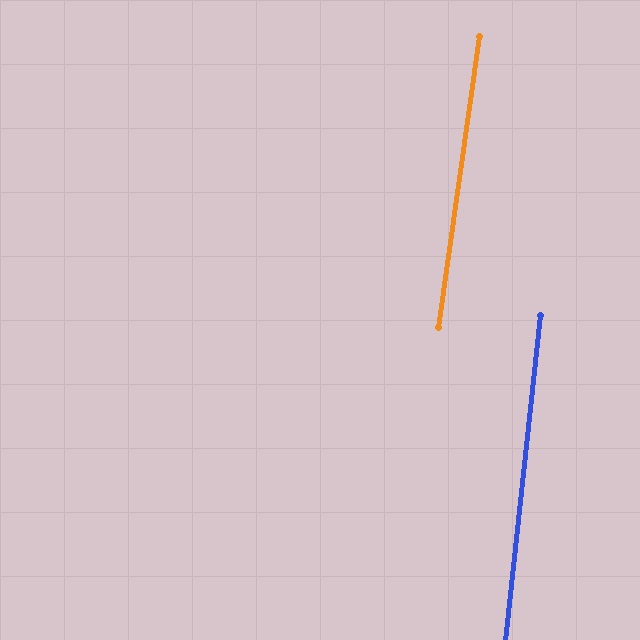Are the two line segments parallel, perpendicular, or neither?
Parallel — their directions differ by only 1.8°.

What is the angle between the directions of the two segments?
Approximately 2 degrees.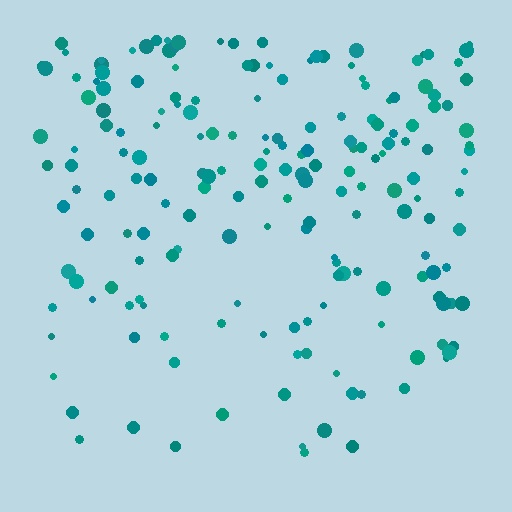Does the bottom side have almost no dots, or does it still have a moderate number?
Still a moderate number, just noticeably fewer than the top.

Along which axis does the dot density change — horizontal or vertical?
Vertical.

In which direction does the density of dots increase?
From bottom to top, with the top side densest.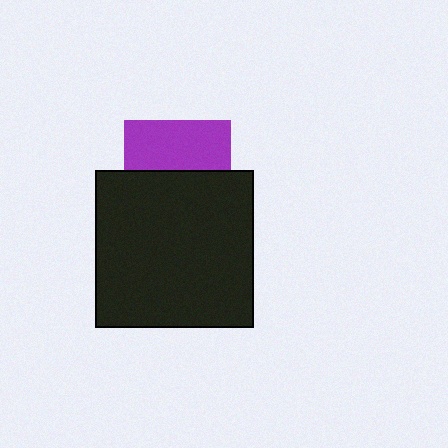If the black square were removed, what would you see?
You would see the complete purple square.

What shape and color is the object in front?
The object in front is a black square.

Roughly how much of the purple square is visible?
About half of it is visible (roughly 46%).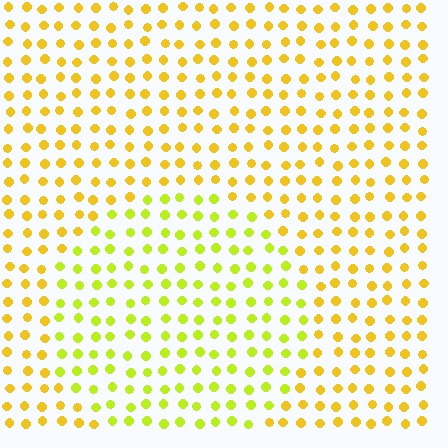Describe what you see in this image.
The image is filled with small yellow elements in a uniform arrangement. A circle-shaped region is visible where the elements are tinted to a slightly different hue, forming a subtle color boundary.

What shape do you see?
I see a circle.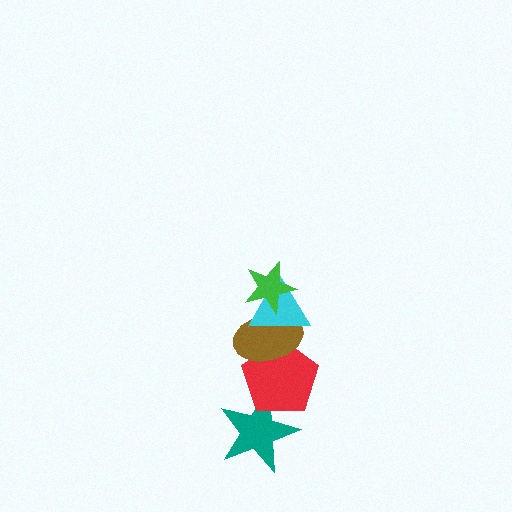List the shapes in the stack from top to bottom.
From top to bottom: the green star, the cyan triangle, the brown ellipse, the red pentagon, the teal star.